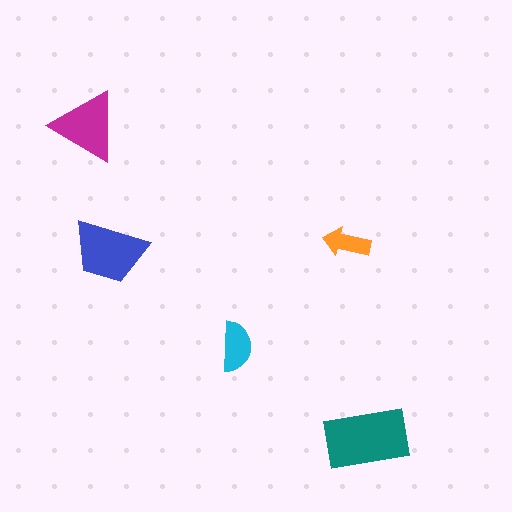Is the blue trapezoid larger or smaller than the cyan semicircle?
Larger.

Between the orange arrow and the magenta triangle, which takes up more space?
The magenta triangle.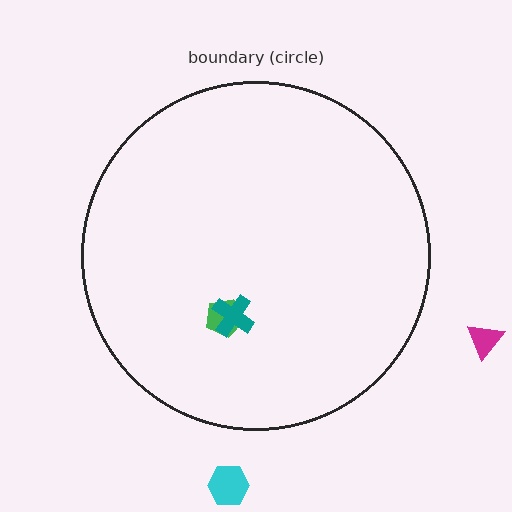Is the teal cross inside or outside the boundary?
Inside.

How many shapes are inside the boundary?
2 inside, 2 outside.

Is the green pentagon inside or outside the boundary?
Inside.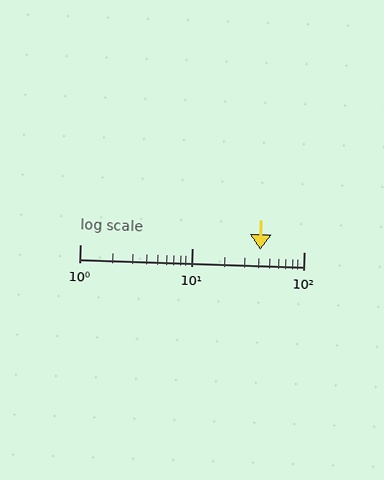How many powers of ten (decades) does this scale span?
The scale spans 2 decades, from 1 to 100.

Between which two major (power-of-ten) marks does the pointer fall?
The pointer is between 10 and 100.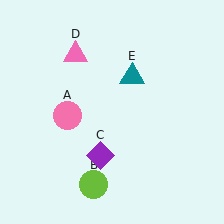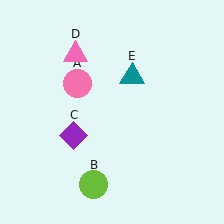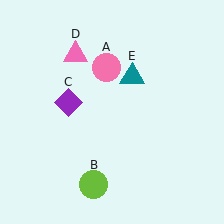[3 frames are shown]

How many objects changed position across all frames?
2 objects changed position: pink circle (object A), purple diamond (object C).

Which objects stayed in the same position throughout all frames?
Lime circle (object B) and pink triangle (object D) and teal triangle (object E) remained stationary.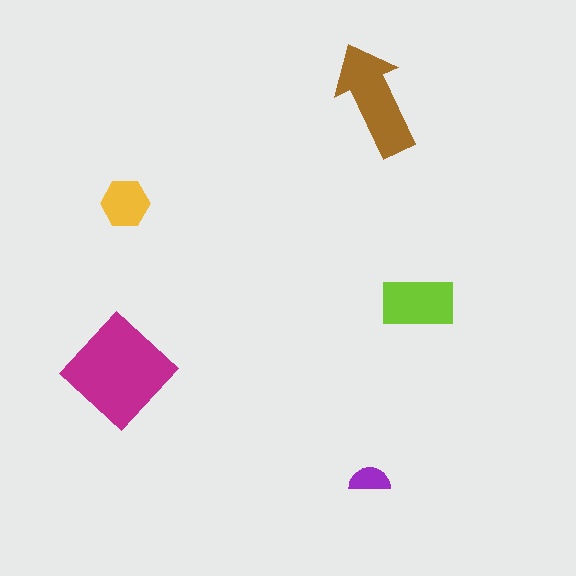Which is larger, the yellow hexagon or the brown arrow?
The brown arrow.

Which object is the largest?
The magenta diamond.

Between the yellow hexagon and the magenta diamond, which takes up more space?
The magenta diamond.